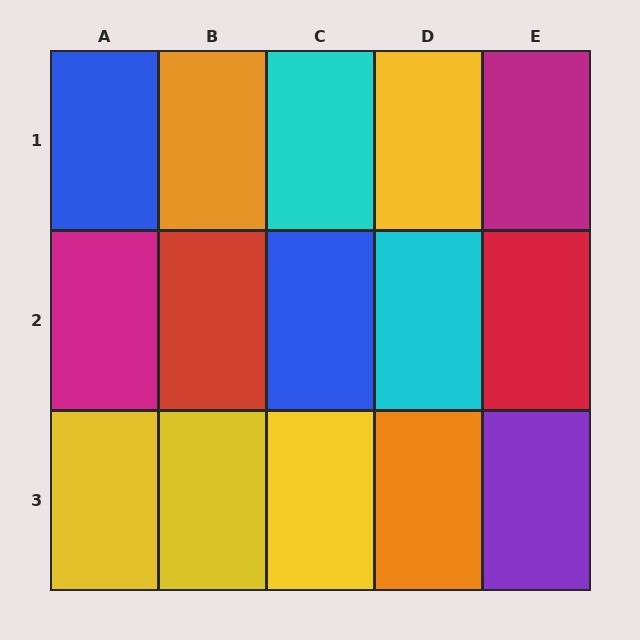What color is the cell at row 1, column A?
Blue.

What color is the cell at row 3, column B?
Yellow.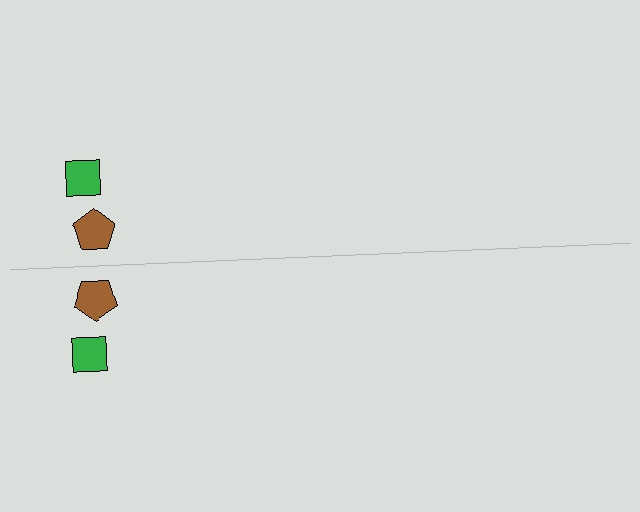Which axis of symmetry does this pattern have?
The pattern has a horizontal axis of symmetry running through the center of the image.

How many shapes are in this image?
There are 4 shapes in this image.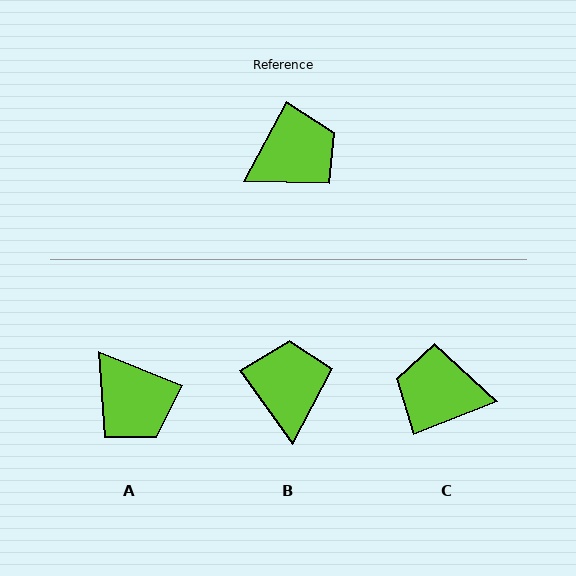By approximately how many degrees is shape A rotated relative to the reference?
Approximately 84 degrees clockwise.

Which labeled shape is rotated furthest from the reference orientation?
C, about 139 degrees away.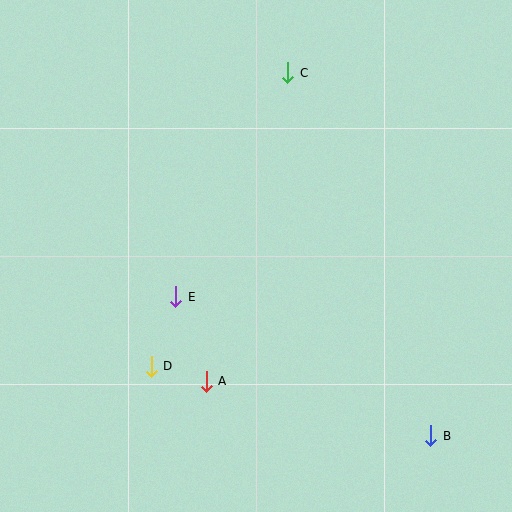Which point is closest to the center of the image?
Point E at (176, 297) is closest to the center.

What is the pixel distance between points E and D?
The distance between E and D is 74 pixels.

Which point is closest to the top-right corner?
Point C is closest to the top-right corner.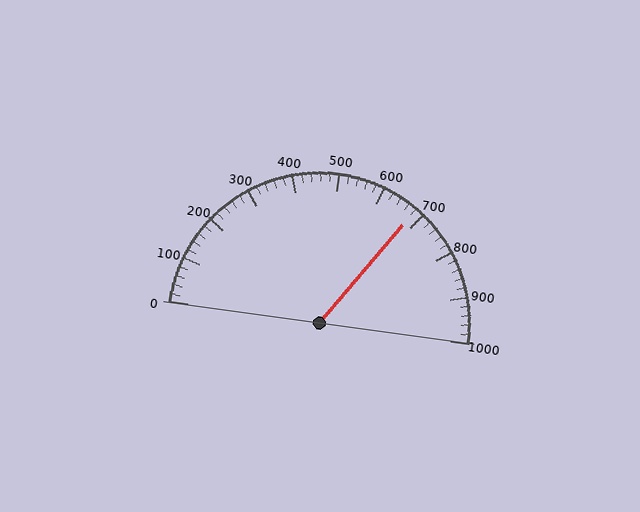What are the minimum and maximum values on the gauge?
The gauge ranges from 0 to 1000.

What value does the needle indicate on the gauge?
The needle indicates approximately 680.